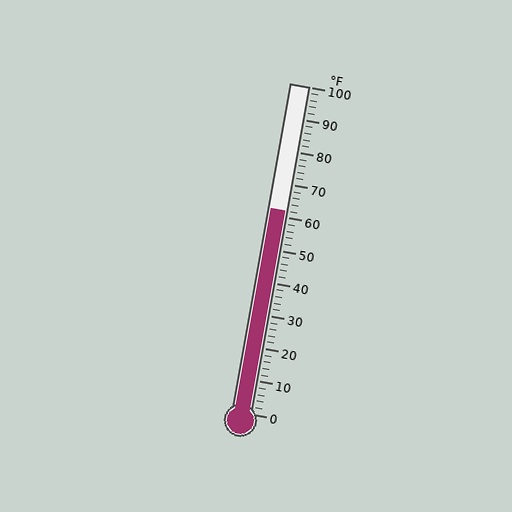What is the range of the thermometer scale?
The thermometer scale ranges from 0°F to 100°F.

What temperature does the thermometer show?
The thermometer shows approximately 62°F.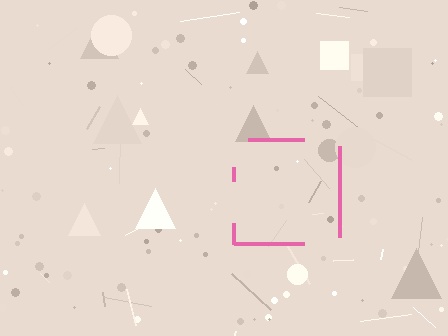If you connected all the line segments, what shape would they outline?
They would outline a square.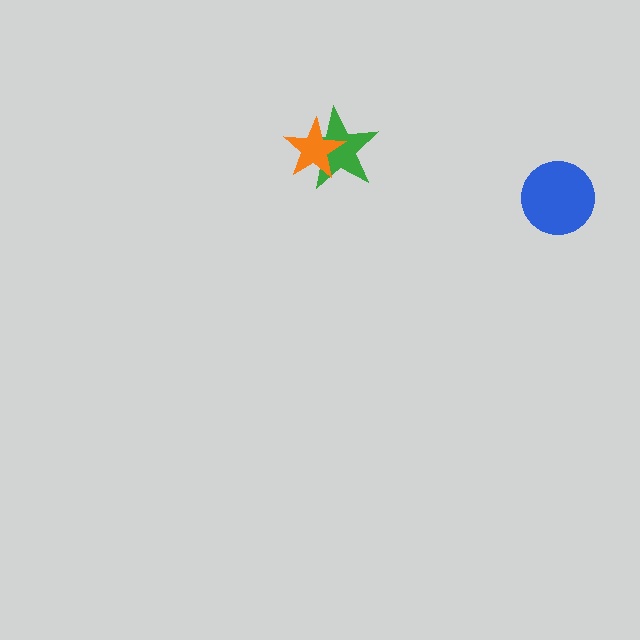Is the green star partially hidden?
Yes, it is partially covered by another shape.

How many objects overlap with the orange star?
1 object overlaps with the orange star.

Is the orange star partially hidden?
No, no other shape covers it.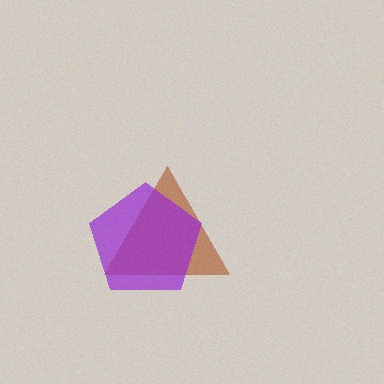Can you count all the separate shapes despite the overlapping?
Yes, there are 2 separate shapes.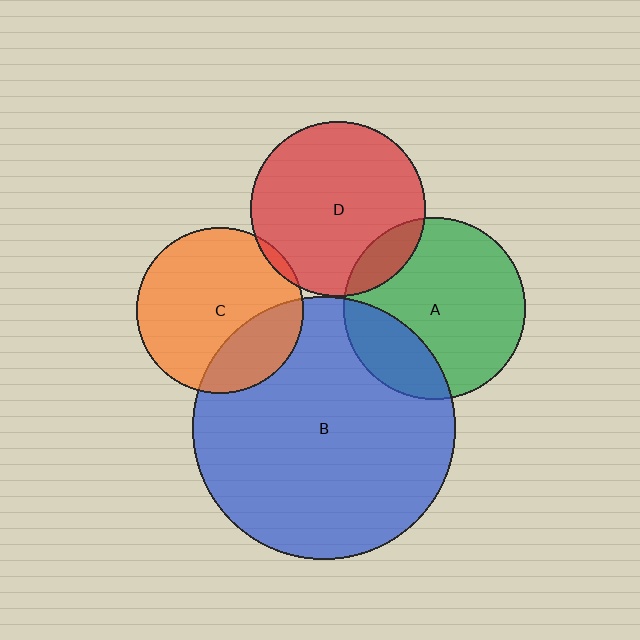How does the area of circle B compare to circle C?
Approximately 2.5 times.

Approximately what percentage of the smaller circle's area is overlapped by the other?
Approximately 25%.